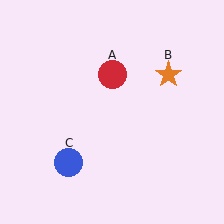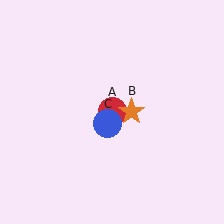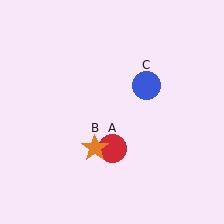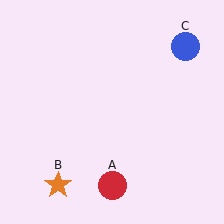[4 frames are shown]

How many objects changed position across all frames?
3 objects changed position: red circle (object A), orange star (object B), blue circle (object C).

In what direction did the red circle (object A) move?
The red circle (object A) moved down.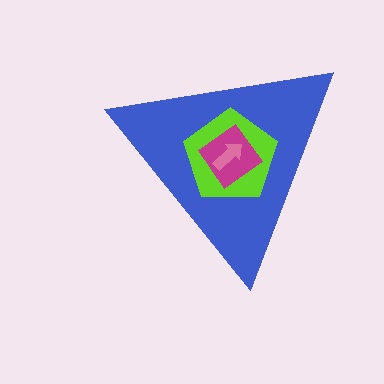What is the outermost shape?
The blue triangle.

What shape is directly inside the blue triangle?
The lime pentagon.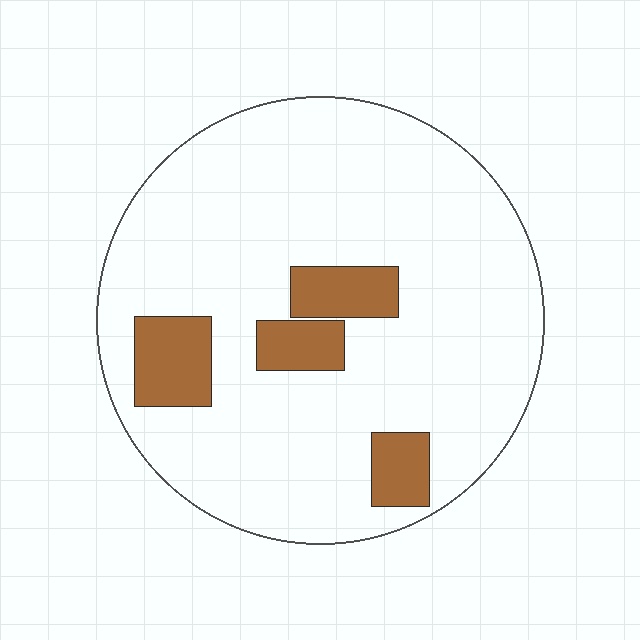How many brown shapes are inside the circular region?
4.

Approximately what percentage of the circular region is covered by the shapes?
Approximately 15%.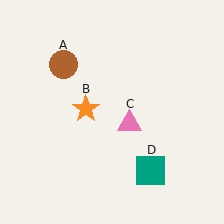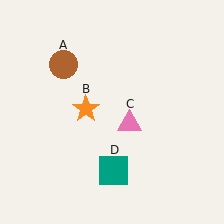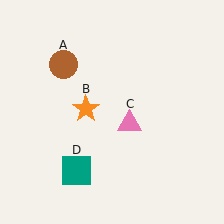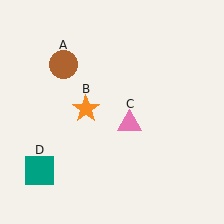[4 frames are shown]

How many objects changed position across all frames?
1 object changed position: teal square (object D).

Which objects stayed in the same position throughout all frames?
Brown circle (object A) and orange star (object B) and pink triangle (object C) remained stationary.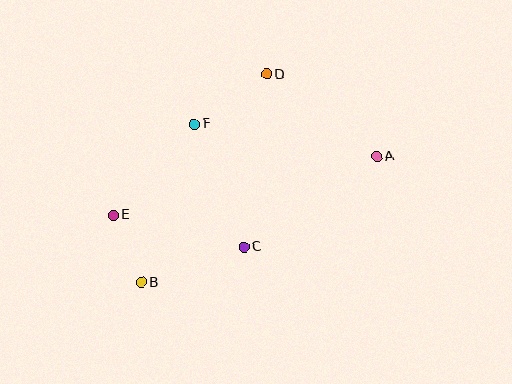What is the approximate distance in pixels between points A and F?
The distance between A and F is approximately 185 pixels.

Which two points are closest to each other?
Points B and E are closest to each other.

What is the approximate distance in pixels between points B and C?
The distance between B and C is approximately 108 pixels.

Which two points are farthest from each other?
Points A and E are farthest from each other.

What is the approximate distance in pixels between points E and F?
The distance between E and F is approximately 122 pixels.